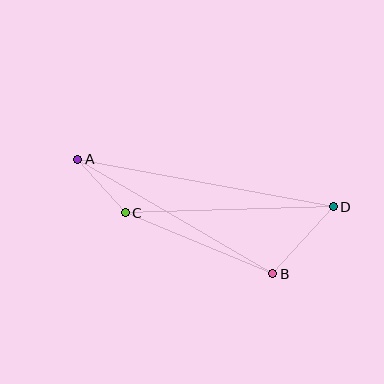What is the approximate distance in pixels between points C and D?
The distance between C and D is approximately 208 pixels.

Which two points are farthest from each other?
Points A and D are farthest from each other.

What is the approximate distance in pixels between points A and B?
The distance between A and B is approximately 226 pixels.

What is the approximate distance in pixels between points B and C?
The distance between B and C is approximately 159 pixels.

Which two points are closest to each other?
Points A and C are closest to each other.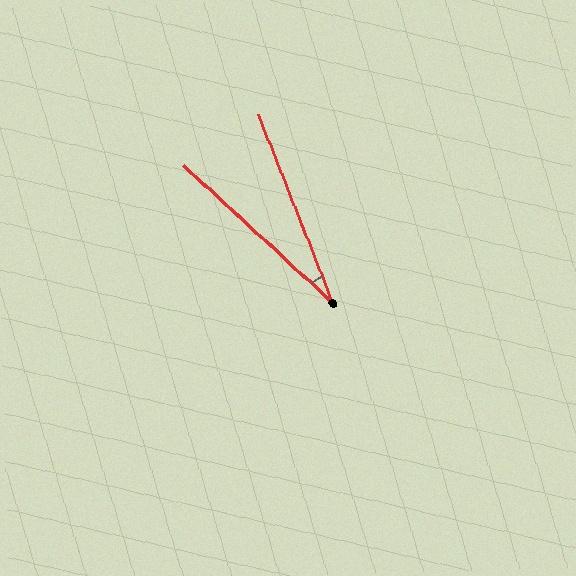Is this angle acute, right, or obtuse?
It is acute.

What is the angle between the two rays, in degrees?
Approximately 26 degrees.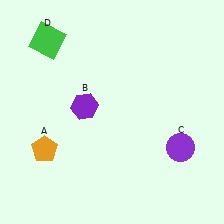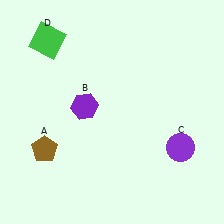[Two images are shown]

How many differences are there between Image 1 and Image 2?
There is 1 difference between the two images.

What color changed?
The pentagon (A) changed from orange in Image 1 to brown in Image 2.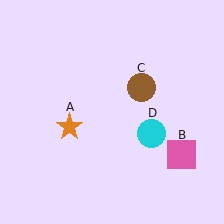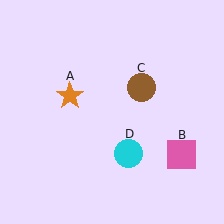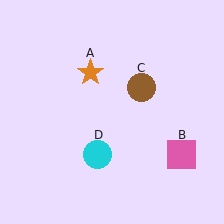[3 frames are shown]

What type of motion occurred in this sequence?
The orange star (object A), cyan circle (object D) rotated clockwise around the center of the scene.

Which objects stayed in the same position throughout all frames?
Pink square (object B) and brown circle (object C) remained stationary.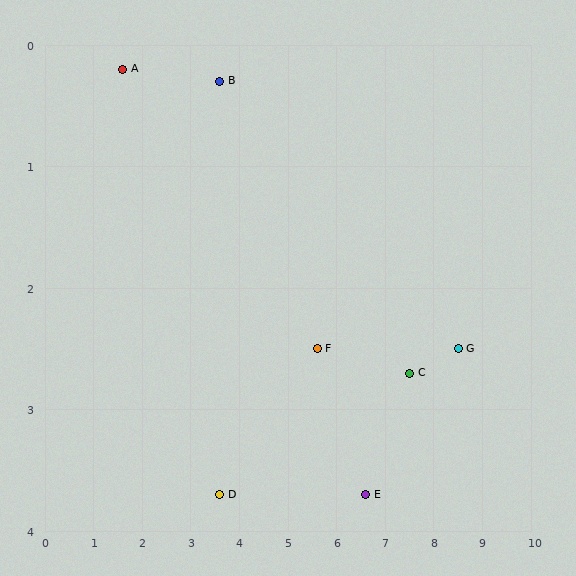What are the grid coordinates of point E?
Point E is at approximately (6.6, 3.7).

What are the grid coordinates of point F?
Point F is at approximately (5.6, 2.5).